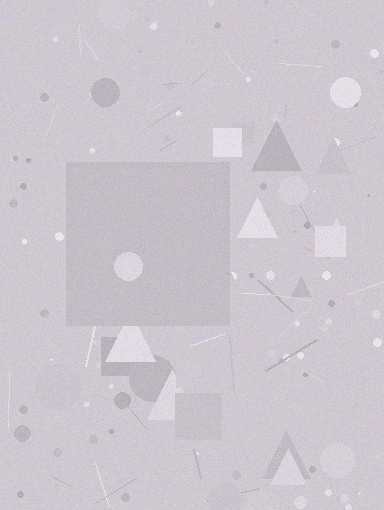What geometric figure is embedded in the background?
A square is embedded in the background.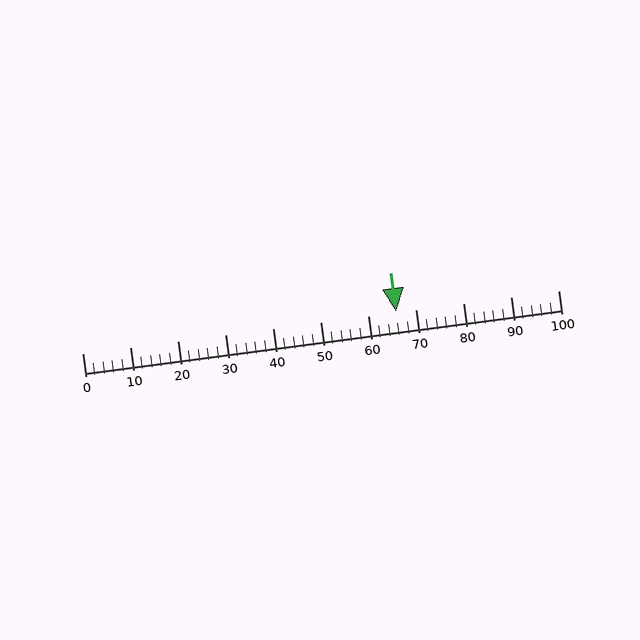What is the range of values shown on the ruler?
The ruler shows values from 0 to 100.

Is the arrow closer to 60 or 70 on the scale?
The arrow is closer to 70.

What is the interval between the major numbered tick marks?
The major tick marks are spaced 10 units apart.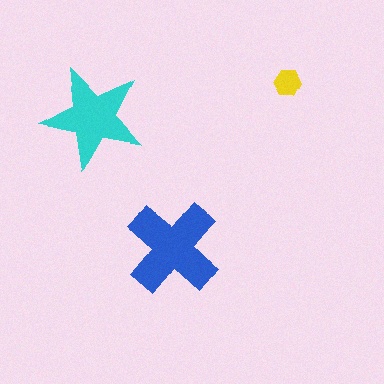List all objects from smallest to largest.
The yellow hexagon, the cyan star, the blue cross.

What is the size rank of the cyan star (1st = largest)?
2nd.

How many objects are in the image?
There are 3 objects in the image.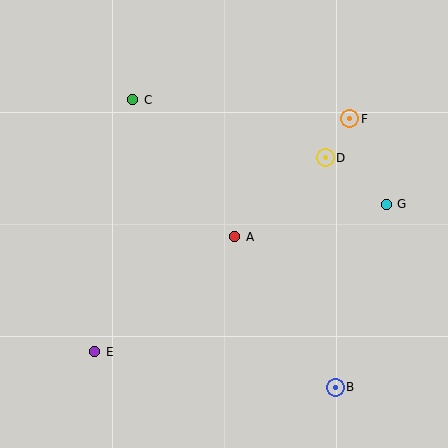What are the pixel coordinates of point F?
Point F is at (350, 119).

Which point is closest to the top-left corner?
Point C is closest to the top-left corner.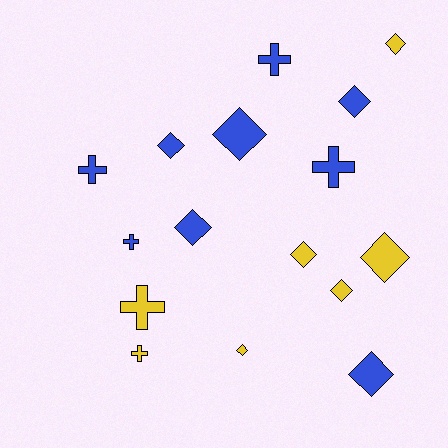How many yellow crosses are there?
There are 2 yellow crosses.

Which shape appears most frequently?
Diamond, with 10 objects.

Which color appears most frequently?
Blue, with 9 objects.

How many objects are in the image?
There are 16 objects.